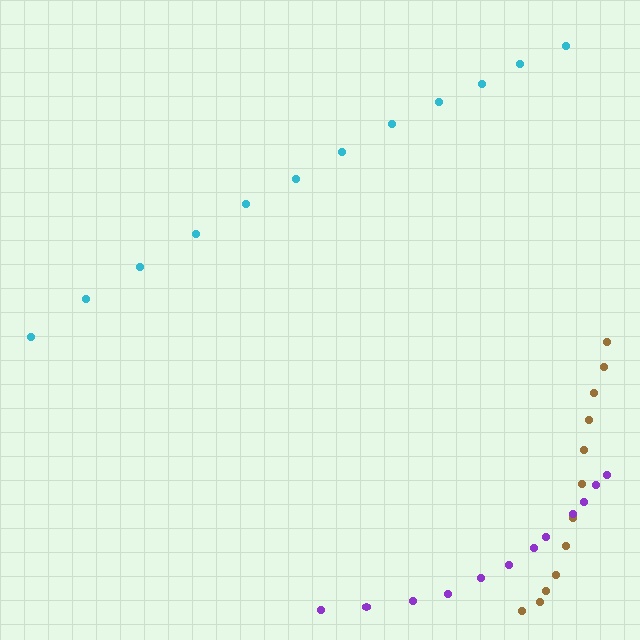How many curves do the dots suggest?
There are 3 distinct paths.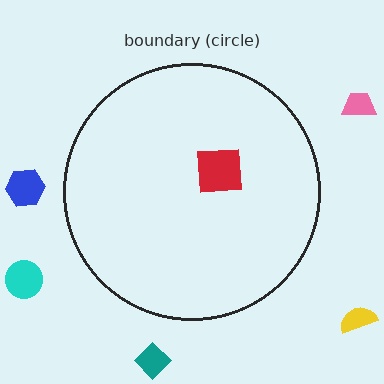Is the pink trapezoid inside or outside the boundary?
Outside.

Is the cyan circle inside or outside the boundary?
Outside.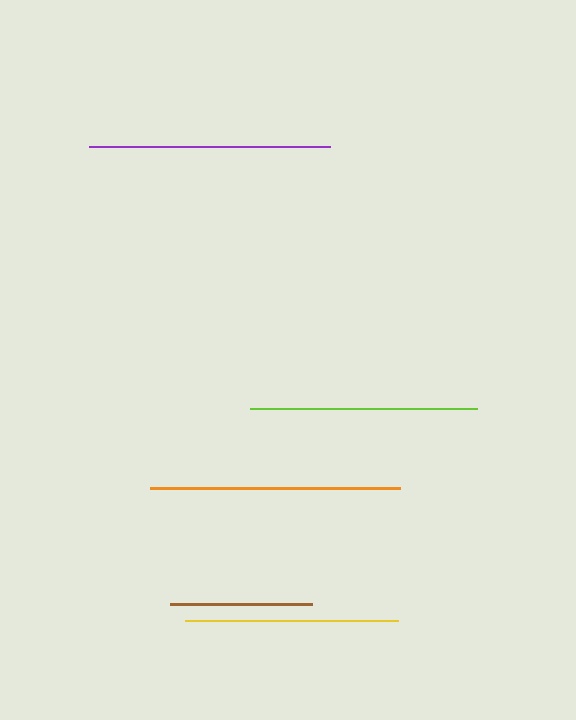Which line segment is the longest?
The orange line is the longest at approximately 250 pixels.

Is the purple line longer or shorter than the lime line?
The purple line is longer than the lime line.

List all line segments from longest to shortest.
From longest to shortest: orange, purple, lime, yellow, brown.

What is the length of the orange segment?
The orange segment is approximately 250 pixels long.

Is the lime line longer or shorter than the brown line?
The lime line is longer than the brown line.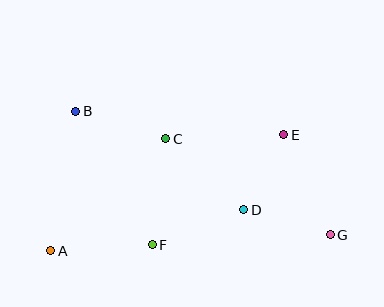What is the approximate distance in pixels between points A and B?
The distance between A and B is approximately 142 pixels.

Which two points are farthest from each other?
Points B and G are farthest from each other.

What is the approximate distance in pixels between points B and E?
The distance between B and E is approximately 209 pixels.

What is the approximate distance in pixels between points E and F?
The distance between E and F is approximately 171 pixels.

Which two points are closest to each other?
Points D and E are closest to each other.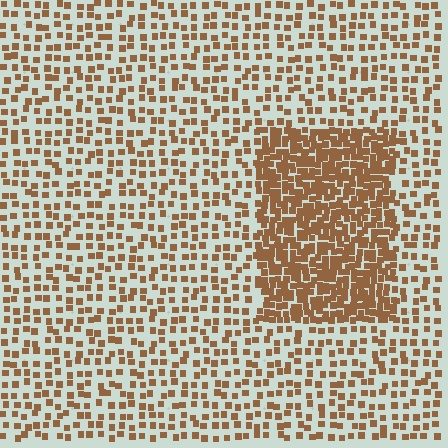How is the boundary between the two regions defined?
The boundary is defined by a change in element density (approximately 2.4x ratio). All elements are the same color, size, and shape.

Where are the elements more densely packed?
The elements are more densely packed inside the rectangle boundary.